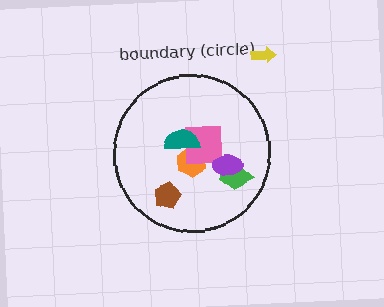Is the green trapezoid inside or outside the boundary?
Inside.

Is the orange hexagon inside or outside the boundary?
Inside.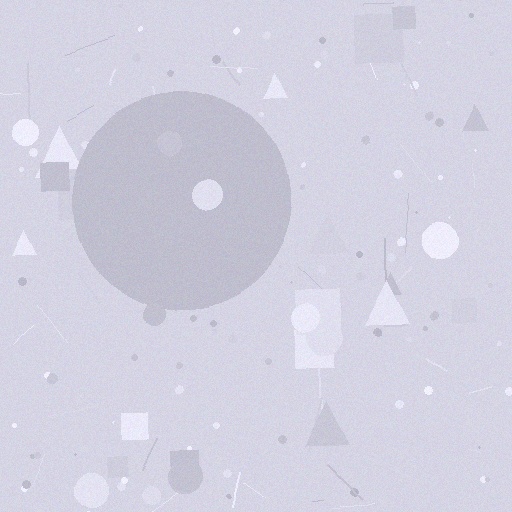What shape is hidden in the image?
A circle is hidden in the image.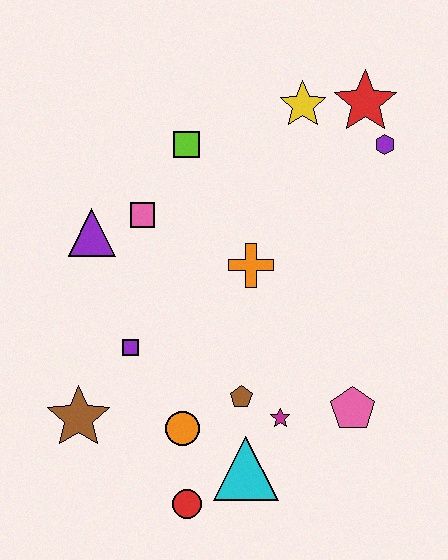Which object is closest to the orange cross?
The pink square is closest to the orange cross.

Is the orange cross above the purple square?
Yes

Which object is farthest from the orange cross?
The red circle is farthest from the orange cross.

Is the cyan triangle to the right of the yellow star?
No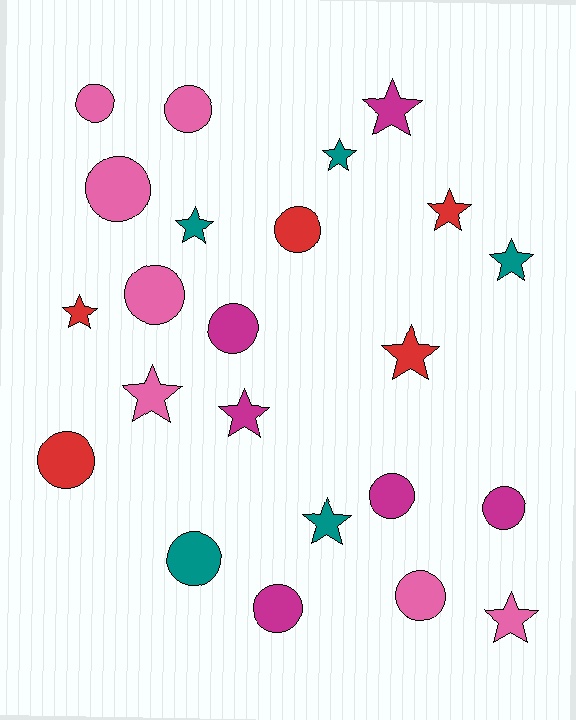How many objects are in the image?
There are 23 objects.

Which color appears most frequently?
Pink, with 7 objects.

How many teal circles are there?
There is 1 teal circle.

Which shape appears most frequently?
Circle, with 12 objects.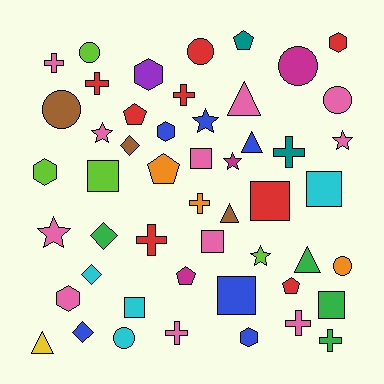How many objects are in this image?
There are 50 objects.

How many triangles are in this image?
There are 5 triangles.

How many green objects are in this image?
There are 4 green objects.